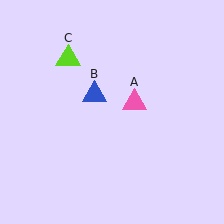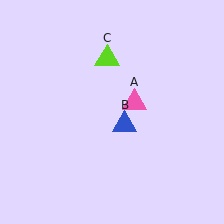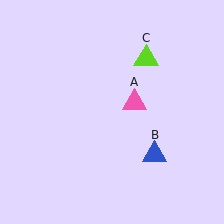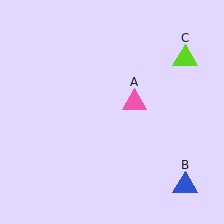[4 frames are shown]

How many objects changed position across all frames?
2 objects changed position: blue triangle (object B), lime triangle (object C).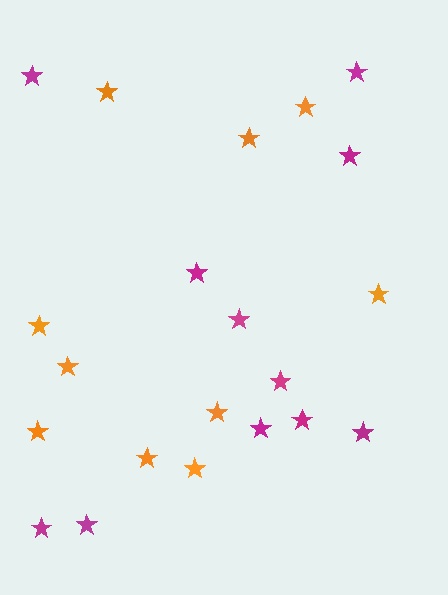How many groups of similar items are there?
There are 2 groups: one group of magenta stars (11) and one group of orange stars (10).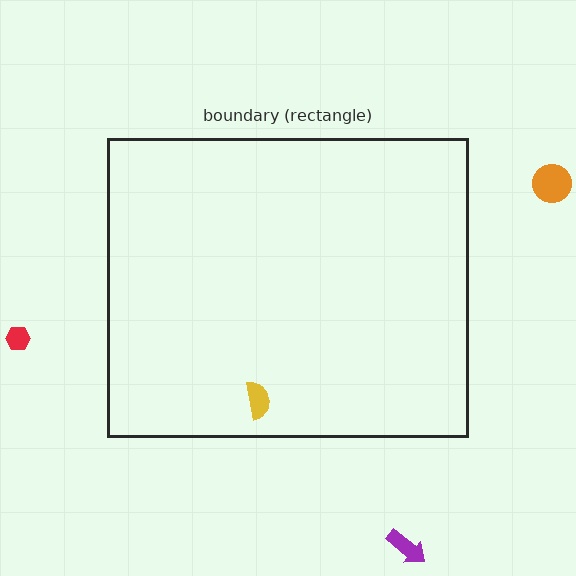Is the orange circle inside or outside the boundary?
Outside.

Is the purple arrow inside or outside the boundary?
Outside.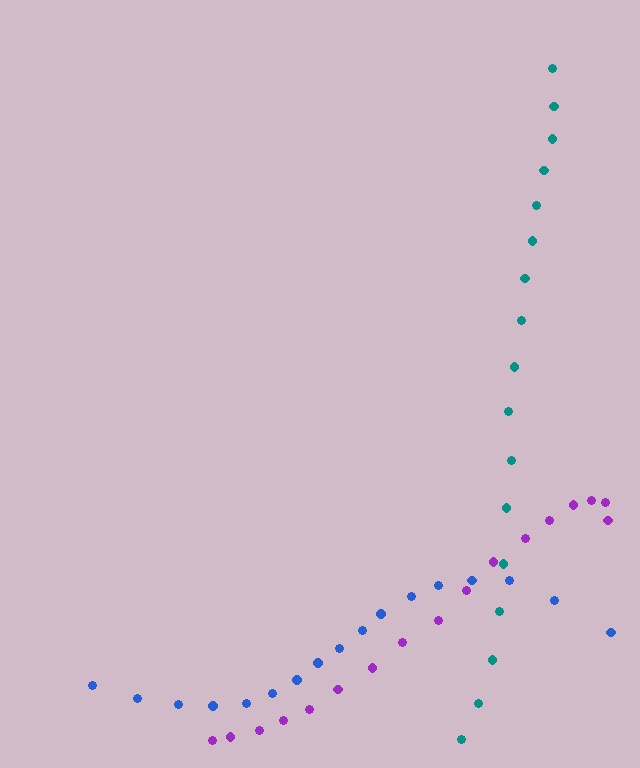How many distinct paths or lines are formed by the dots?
There are 3 distinct paths.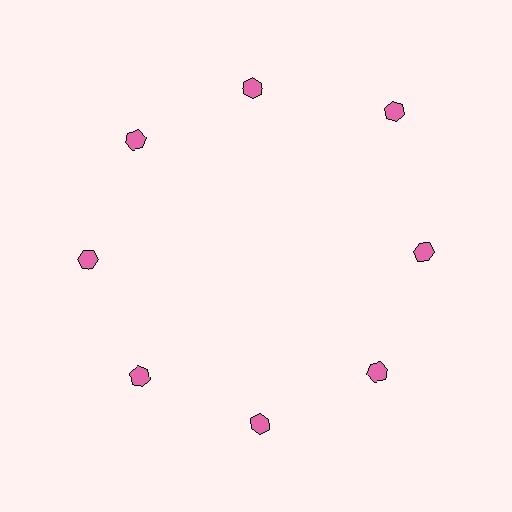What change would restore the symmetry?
The symmetry would be restored by moving it inward, back onto the ring so that all 8 hexagons sit at equal angles and equal distance from the center.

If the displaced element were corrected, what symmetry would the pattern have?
It would have 8-fold rotational symmetry — the pattern would map onto itself every 45 degrees.